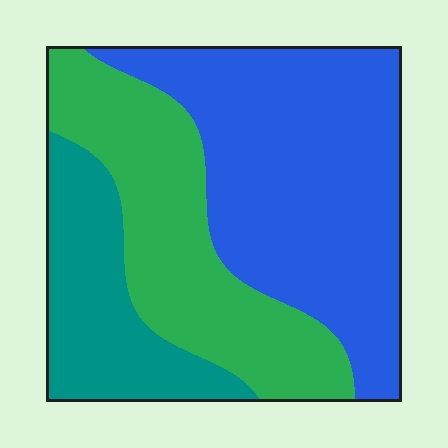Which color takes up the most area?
Blue, at roughly 45%.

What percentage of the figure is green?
Green covers about 30% of the figure.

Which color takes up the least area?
Teal, at roughly 20%.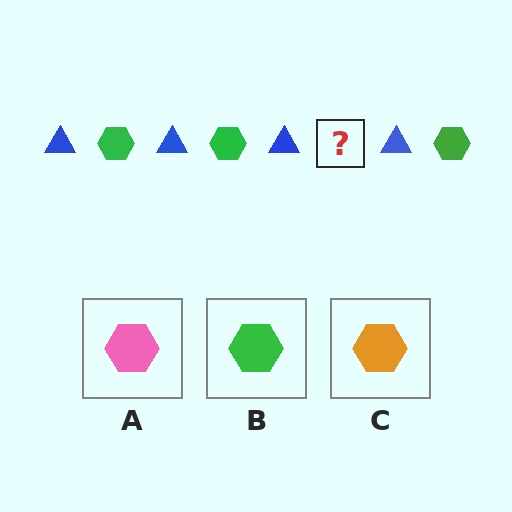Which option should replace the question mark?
Option B.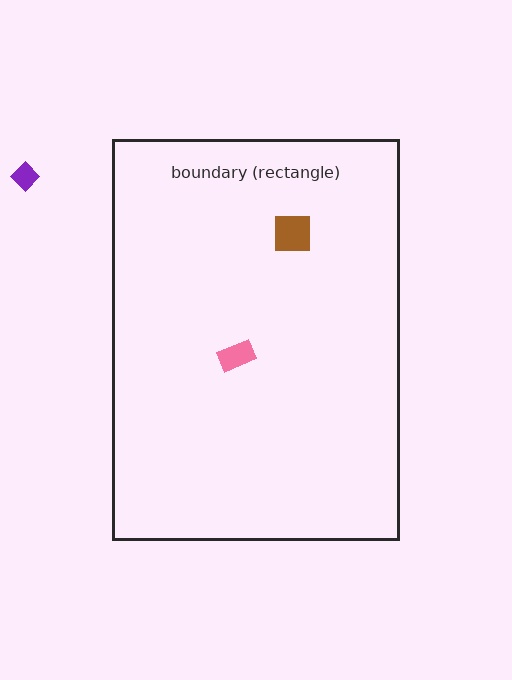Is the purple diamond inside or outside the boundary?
Outside.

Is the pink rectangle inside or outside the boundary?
Inside.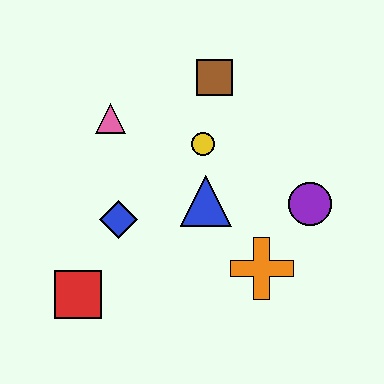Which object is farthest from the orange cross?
The pink triangle is farthest from the orange cross.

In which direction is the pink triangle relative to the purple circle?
The pink triangle is to the left of the purple circle.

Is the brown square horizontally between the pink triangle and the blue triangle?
No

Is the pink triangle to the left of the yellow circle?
Yes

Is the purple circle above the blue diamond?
Yes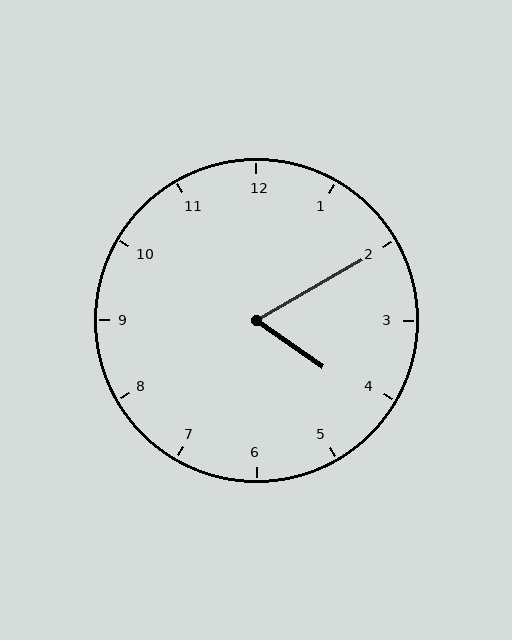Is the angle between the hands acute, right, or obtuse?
It is acute.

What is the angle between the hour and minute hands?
Approximately 65 degrees.